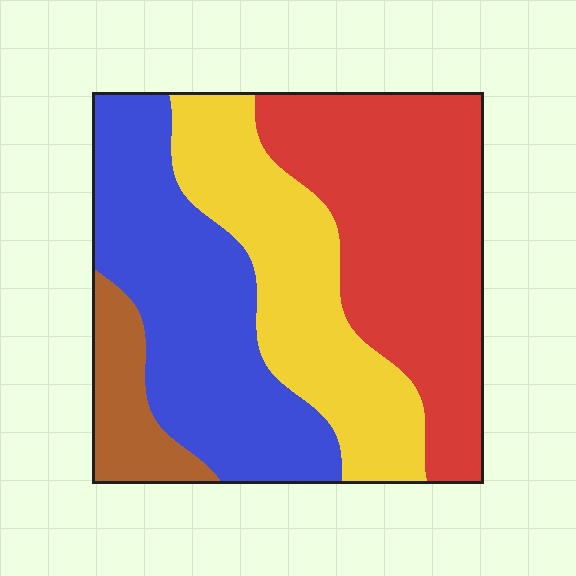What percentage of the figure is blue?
Blue covers 31% of the figure.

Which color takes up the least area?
Brown, at roughly 10%.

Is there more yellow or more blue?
Blue.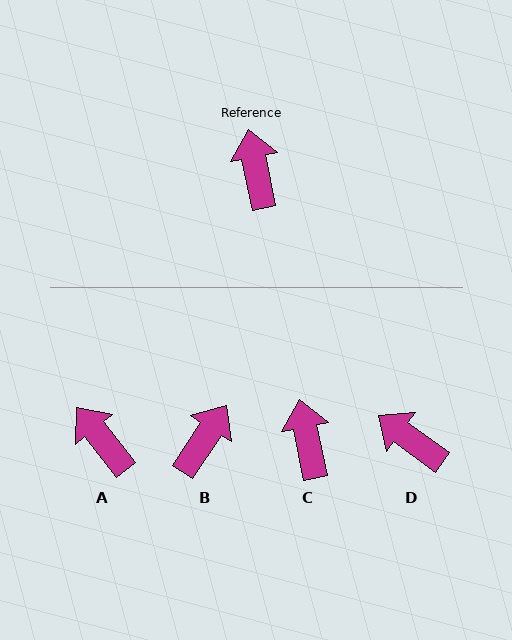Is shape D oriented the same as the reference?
No, it is off by about 42 degrees.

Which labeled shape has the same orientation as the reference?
C.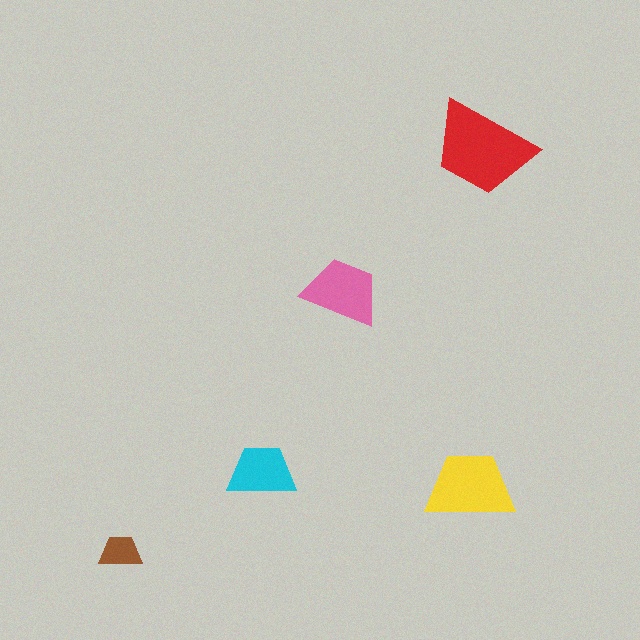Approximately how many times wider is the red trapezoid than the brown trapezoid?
About 2.5 times wider.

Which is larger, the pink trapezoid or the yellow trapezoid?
The yellow one.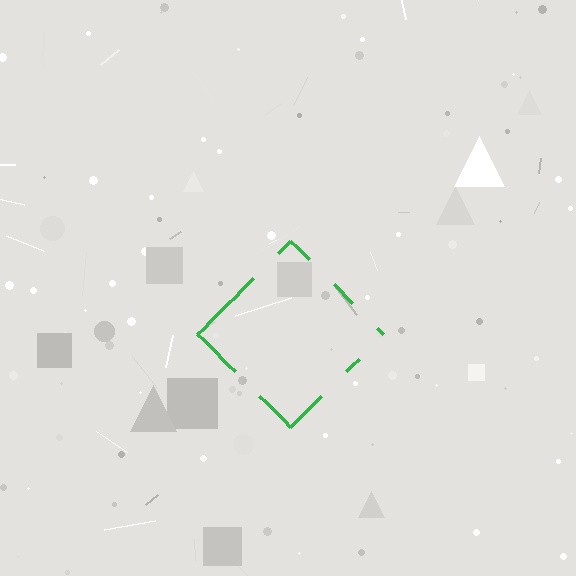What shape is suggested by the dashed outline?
The dashed outline suggests a diamond.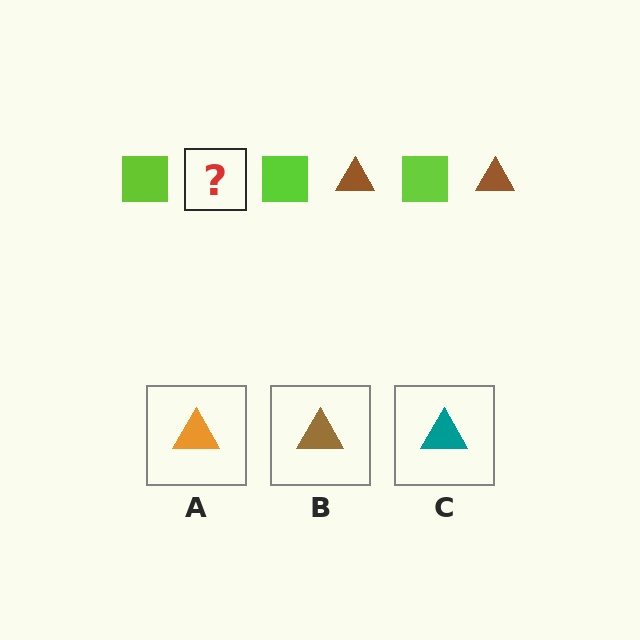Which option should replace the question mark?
Option B.